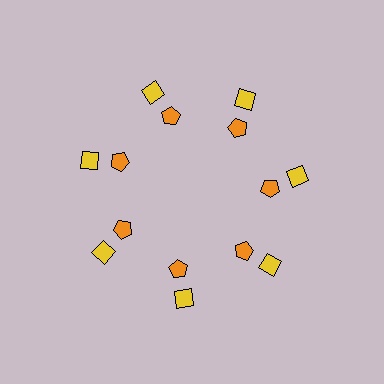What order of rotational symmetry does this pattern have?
This pattern has 7-fold rotational symmetry.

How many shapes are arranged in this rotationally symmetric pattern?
There are 14 shapes, arranged in 7 groups of 2.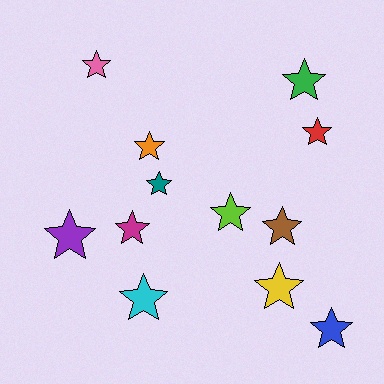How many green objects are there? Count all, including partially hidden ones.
There is 1 green object.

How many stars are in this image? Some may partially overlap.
There are 12 stars.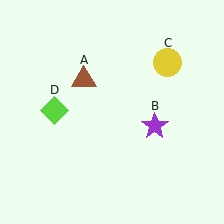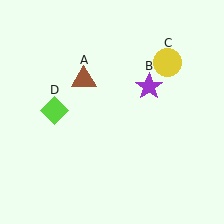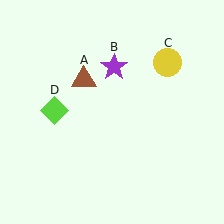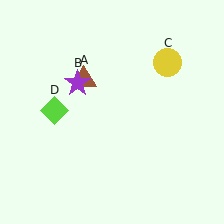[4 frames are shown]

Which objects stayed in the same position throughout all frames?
Brown triangle (object A) and yellow circle (object C) and lime diamond (object D) remained stationary.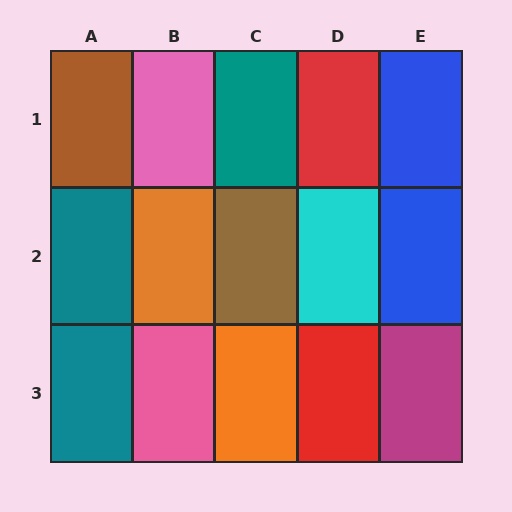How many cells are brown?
2 cells are brown.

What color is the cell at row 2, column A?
Teal.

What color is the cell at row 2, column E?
Blue.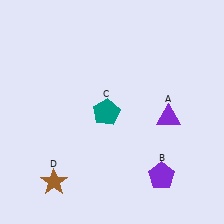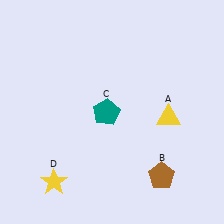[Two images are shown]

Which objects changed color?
A changed from purple to yellow. B changed from purple to brown. D changed from brown to yellow.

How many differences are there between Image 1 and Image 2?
There are 3 differences between the two images.